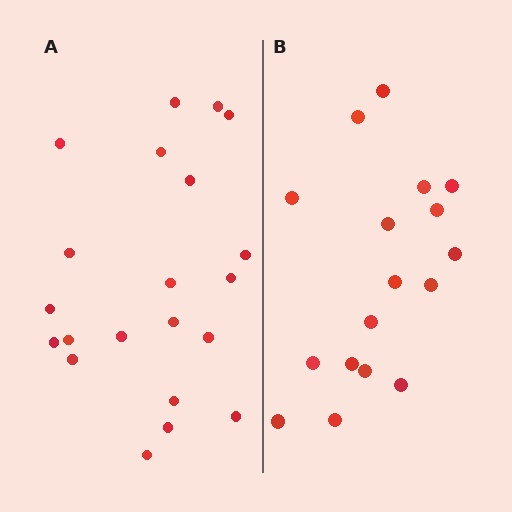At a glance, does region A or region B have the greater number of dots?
Region A (the left region) has more dots.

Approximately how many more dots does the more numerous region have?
Region A has about 4 more dots than region B.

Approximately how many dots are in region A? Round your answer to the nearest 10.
About 20 dots. (The exact count is 21, which rounds to 20.)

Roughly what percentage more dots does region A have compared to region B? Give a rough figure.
About 25% more.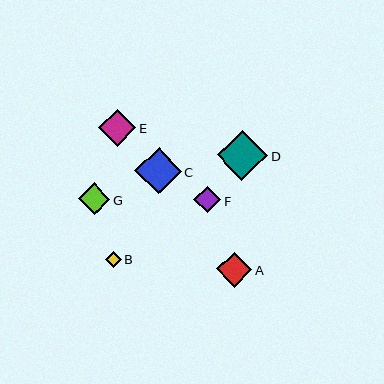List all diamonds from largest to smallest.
From largest to smallest: D, C, E, A, G, F, B.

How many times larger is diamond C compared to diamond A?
Diamond C is approximately 1.3 times the size of diamond A.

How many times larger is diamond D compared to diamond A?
Diamond D is approximately 1.4 times the size of diamond A.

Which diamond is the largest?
Diamond D is the largest with a size of approximately 50 pixels.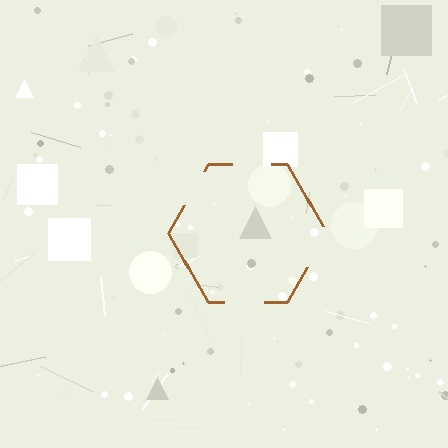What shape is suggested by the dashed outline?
The dashed outline suggests a hexagon.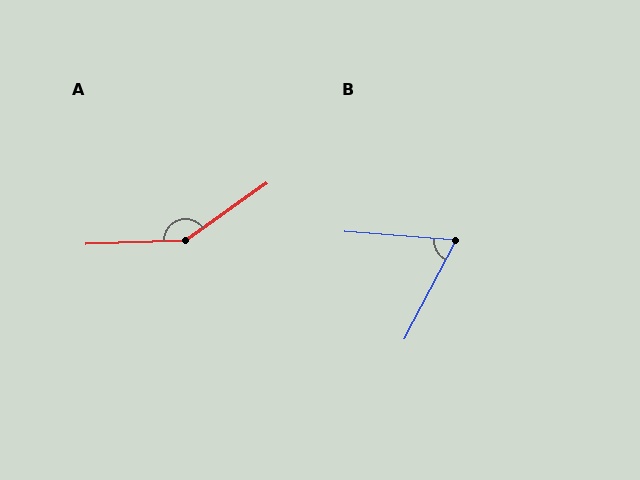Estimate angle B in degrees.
Approximately 67 degrees.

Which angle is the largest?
A, at approximately 147 degrees.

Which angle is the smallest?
B, at approximately 67 degrees.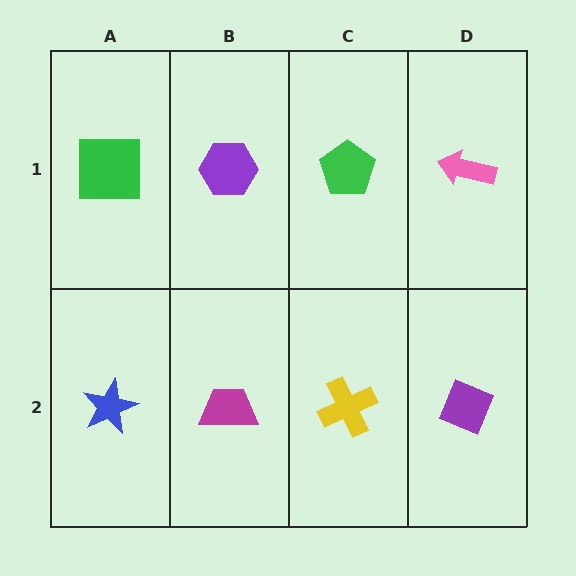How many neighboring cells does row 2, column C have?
3.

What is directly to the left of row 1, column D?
A green pentagon.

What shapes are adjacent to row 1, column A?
A blue star (row 2, column A), a purple hexagon (row 1, column B).